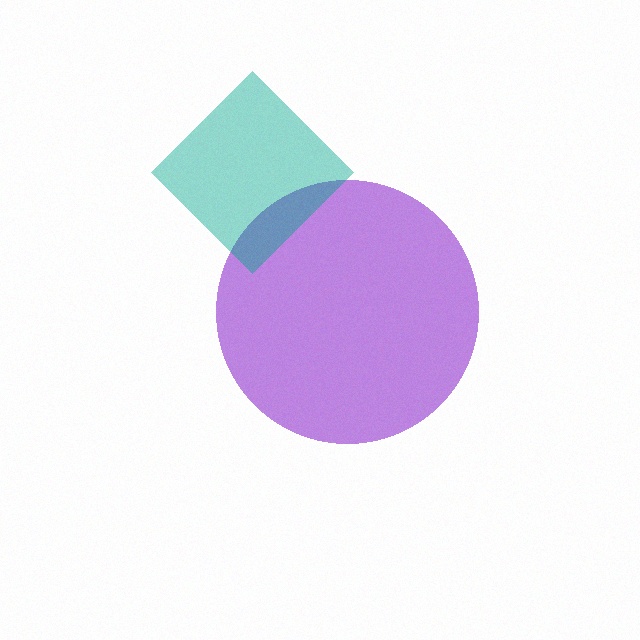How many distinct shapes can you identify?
There are 2 distinct shapes: a purple circle, a teal diamond.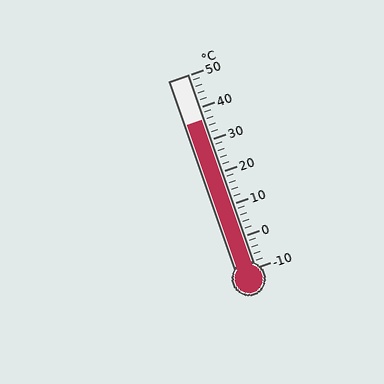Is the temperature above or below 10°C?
The temperature is above 10°C.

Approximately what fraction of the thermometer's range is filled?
The thermometer is filled to approximately 75% of its range.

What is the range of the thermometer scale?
The thermometer scale ranges from -10°C to 50°C.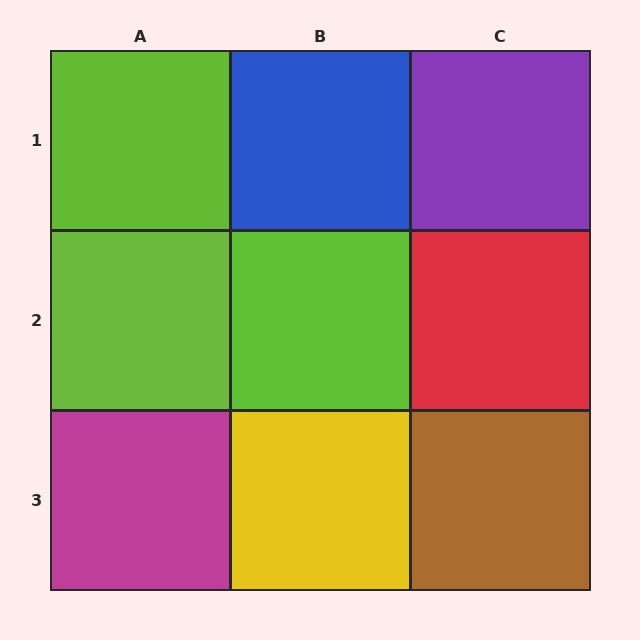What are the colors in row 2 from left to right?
Lime, lime, red.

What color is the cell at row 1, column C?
Purple.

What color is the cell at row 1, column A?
Lime.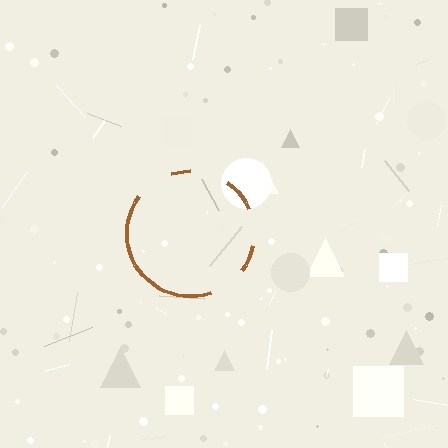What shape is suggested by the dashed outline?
The dashed outline suggests a circle.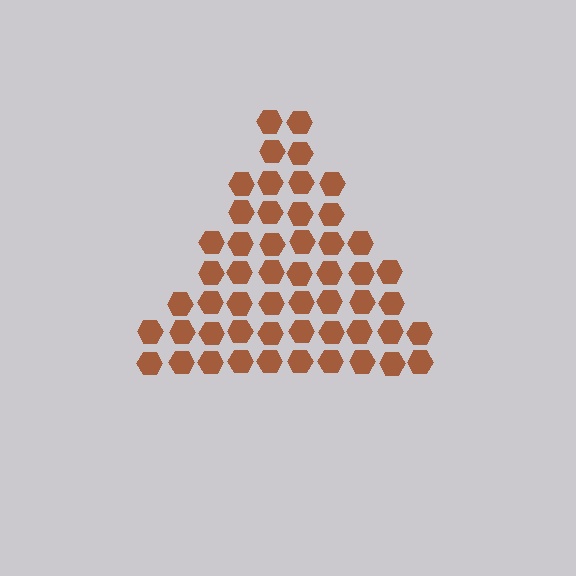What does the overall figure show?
The overall figure shows a triangle.